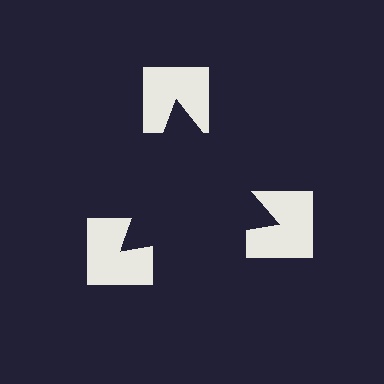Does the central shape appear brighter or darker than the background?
It typically appears slightly darker than the background, even though no actual brightness change is drawn.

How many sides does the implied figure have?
3 sides.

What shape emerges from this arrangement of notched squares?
An illusory triangle — its edges are inferred from the aligned wedge cuts in the notched squares, not physically drawn.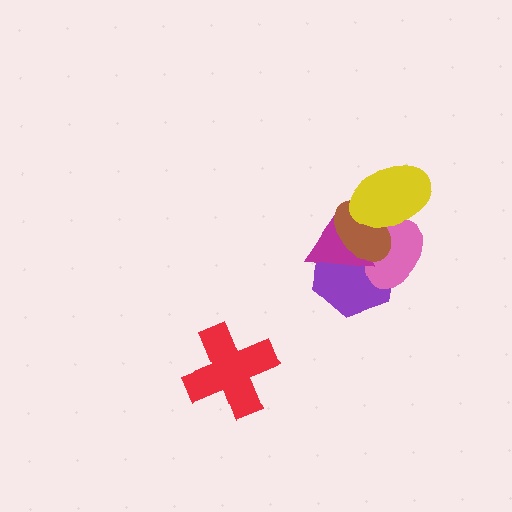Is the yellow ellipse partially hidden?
No, no other shape covers it.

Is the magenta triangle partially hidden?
Yes, it is partially covered by another shape.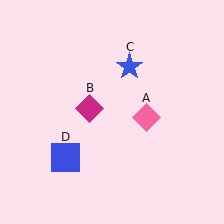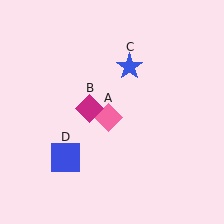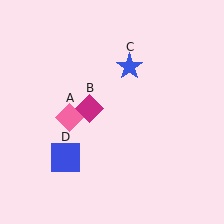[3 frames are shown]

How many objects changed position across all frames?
1 object changed position: pink diamond (object A).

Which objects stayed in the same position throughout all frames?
Magenta diamond (object B) and blue star (object C) and blue square (object D) remained stationary.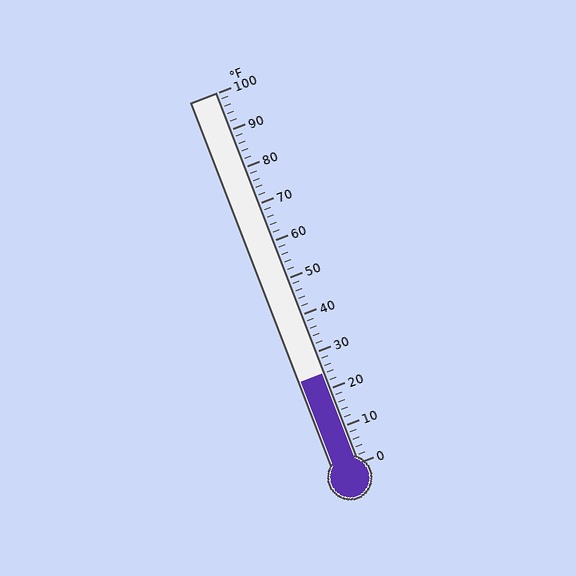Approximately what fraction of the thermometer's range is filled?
The thermometer is filled to approximately 25% of its range.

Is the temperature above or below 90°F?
The temperature is below 90°F.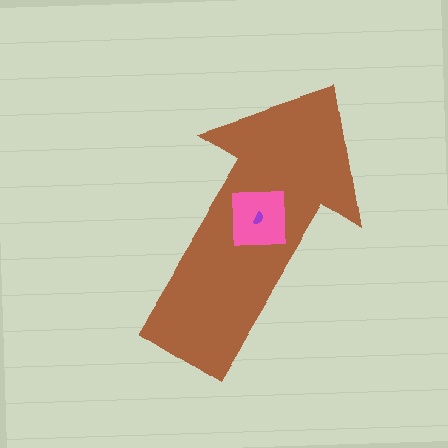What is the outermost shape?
The brown arrow.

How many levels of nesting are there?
3.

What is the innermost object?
The purple semicircle.